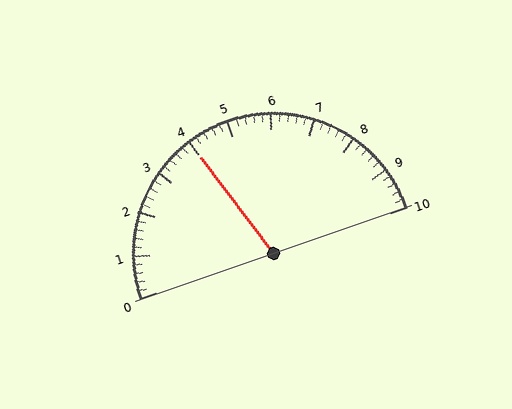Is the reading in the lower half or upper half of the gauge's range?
The reading is in the lower half of the range (0 to 10).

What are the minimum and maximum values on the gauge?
The gauge ranges from 0 to 10.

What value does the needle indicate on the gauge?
The needle indicates approximately 4.0.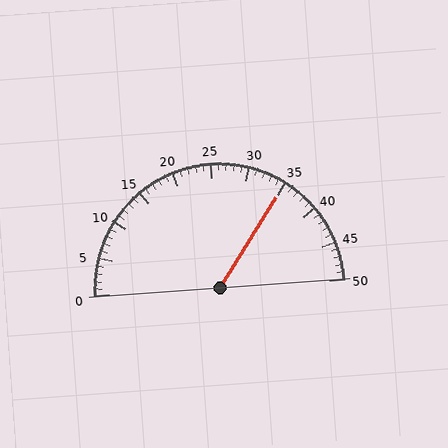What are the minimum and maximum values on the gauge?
The gauge ranges from 0 to 50.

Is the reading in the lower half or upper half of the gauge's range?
The reading is in the upper half of the range (0 to 50).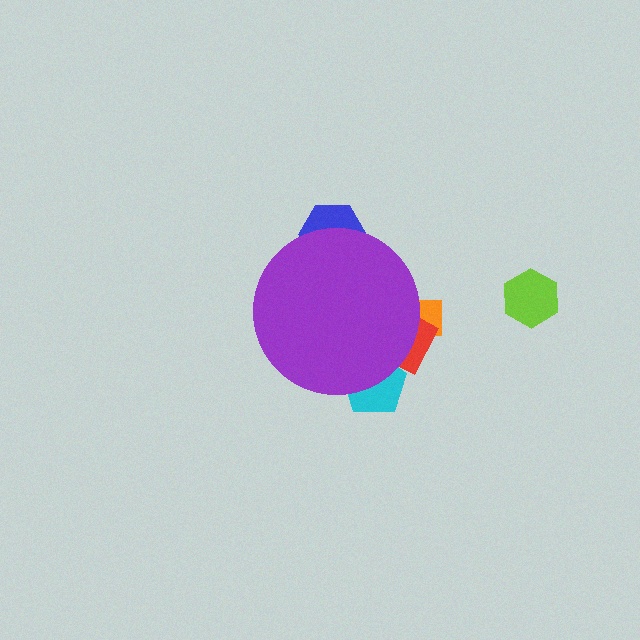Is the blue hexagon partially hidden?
Yes, the blue hexagon is partially hidden behind the purple circle.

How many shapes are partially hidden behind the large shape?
4 shapes are partially hidden.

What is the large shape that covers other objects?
A purple circle.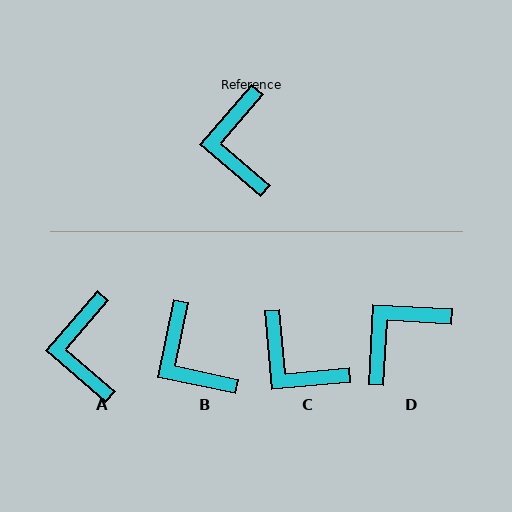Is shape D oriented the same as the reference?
No, it is off by about 52 degrees.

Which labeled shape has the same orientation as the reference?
A.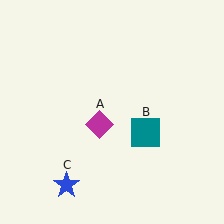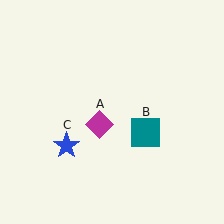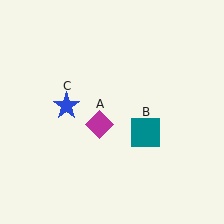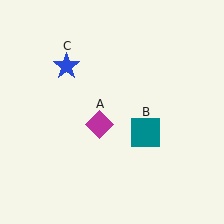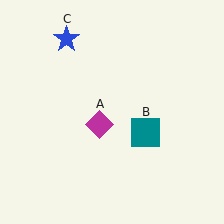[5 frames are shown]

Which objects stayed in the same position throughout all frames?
Magenta diamond (object A) and teal square (object B) remained stationary.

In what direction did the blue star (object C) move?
The blue star (object C) moved up.